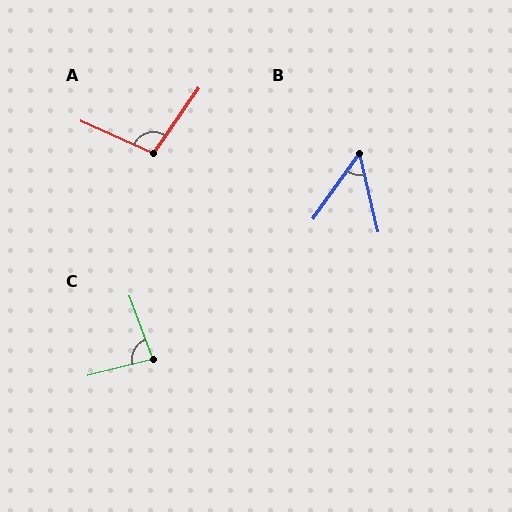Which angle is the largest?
A, at approximately 100 degrees.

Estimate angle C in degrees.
Approximately 84 degrees.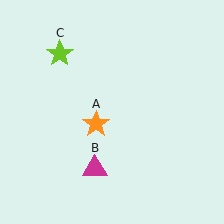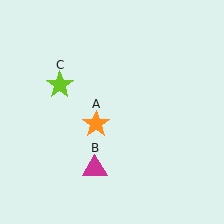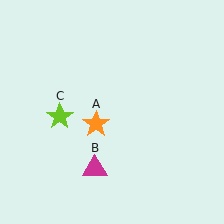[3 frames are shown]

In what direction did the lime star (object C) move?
The lime star (object C) moved down.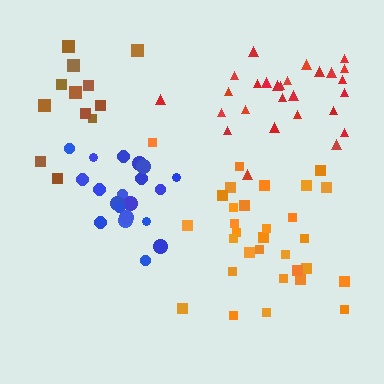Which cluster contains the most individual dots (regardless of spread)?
Orange (31).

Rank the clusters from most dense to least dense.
blue, red, orange, brown.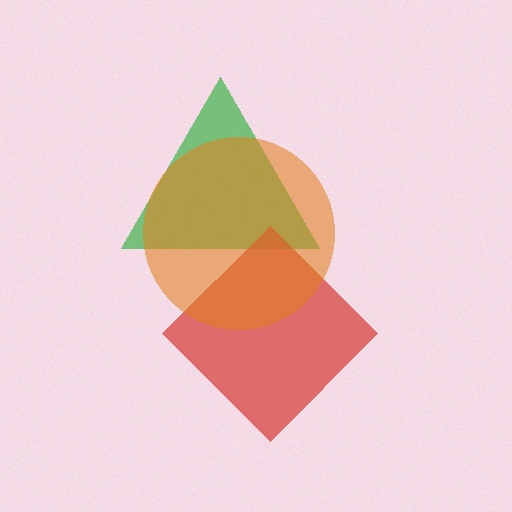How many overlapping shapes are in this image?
There are 3 overlapping shapes in the image.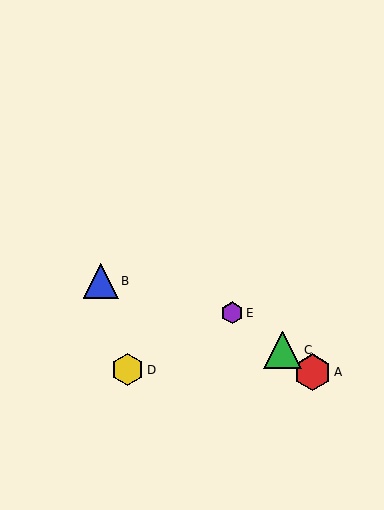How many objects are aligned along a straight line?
3 objects (A, C, E) are aligned along a straight line.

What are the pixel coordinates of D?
Object D is at (127, 370).